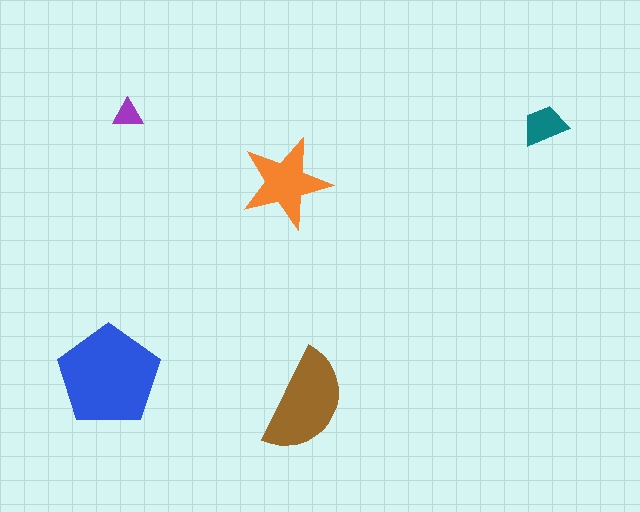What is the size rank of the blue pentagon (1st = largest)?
1st.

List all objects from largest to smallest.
The blue pentagon, the brown semicircle, the orange star, the teal trapezoid, the purple triangle.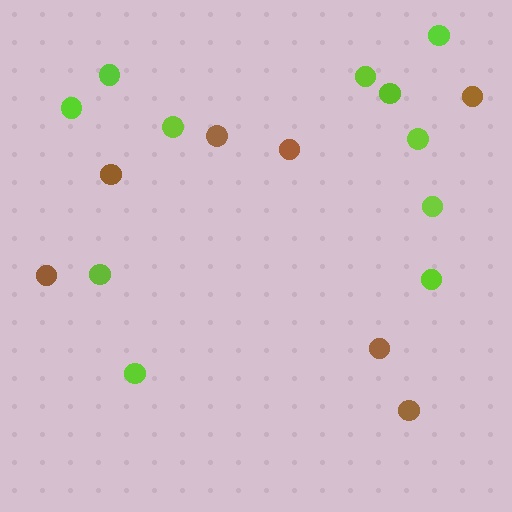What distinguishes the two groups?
There are 2 groups: one group of lime circles (11) and one group of brown circles (7).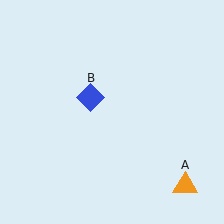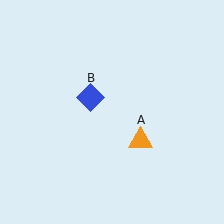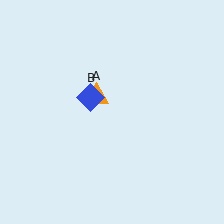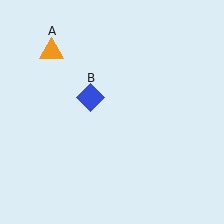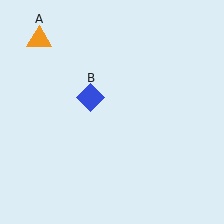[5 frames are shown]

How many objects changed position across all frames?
1 object changed position: orange triangle (object A).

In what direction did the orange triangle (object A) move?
The orange triangle (object A) moved up and to the left.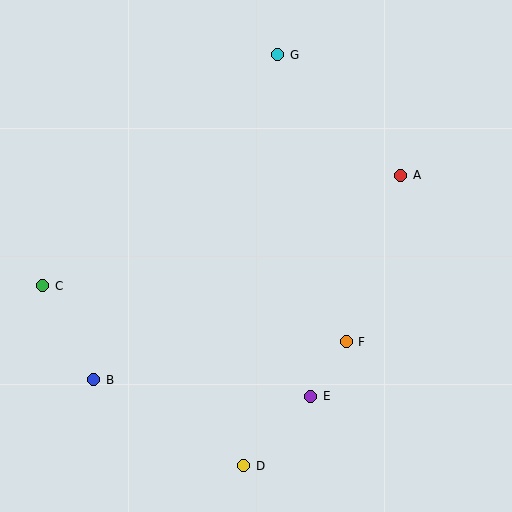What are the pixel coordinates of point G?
Point G is at (278, 55).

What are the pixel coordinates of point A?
Point A is at (401, 175).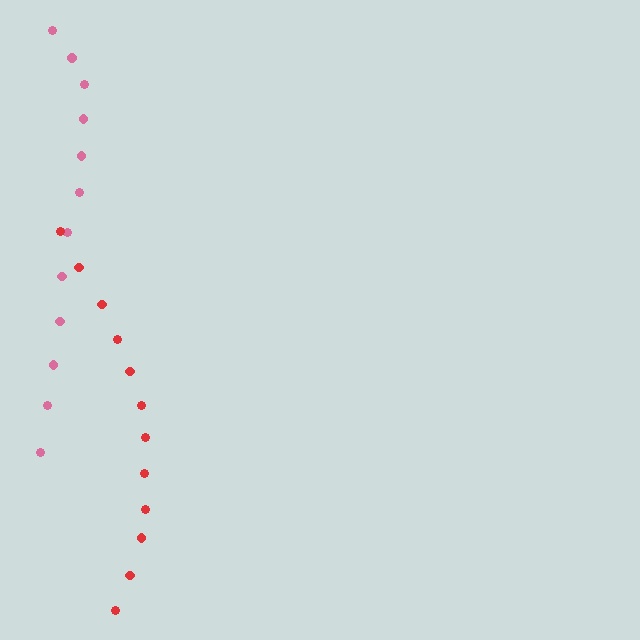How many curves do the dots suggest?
There are 2 distinct paths.